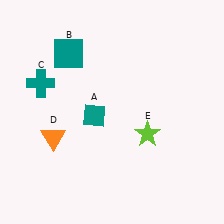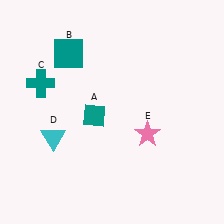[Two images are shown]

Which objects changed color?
D changed from orange to cyan. E changed from lime to pink.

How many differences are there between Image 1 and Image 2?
There are 2 differences between the two images.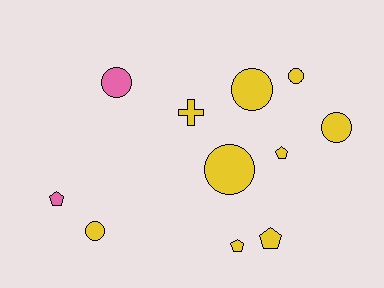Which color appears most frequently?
Yellow, with 9 objects.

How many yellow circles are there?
There are 5 yellow circles.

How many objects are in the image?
There are 11 objects.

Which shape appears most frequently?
Circle, with 6 objects.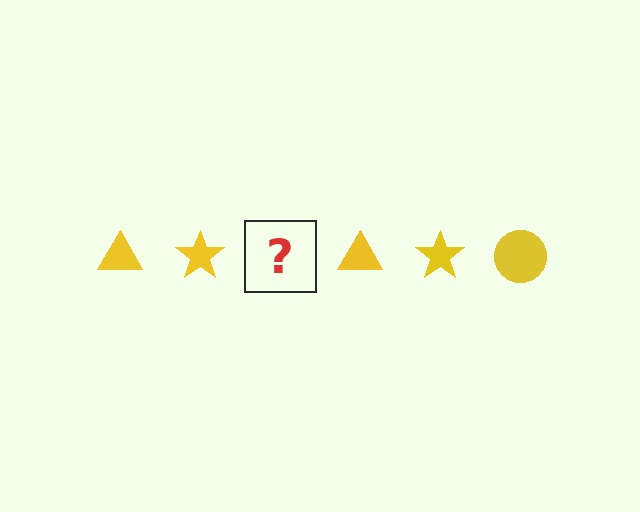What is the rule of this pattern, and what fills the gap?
The rule is that the pattern cycles through triangle, star, circle shapes in yellow. The gap should be filled with a yellow circle.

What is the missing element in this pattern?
The missing element is a yellow circle.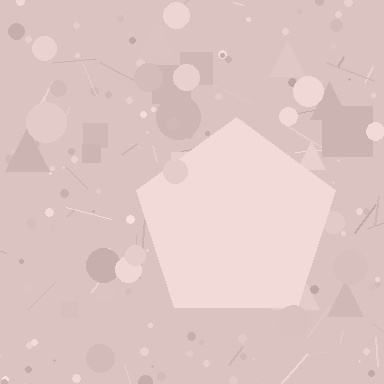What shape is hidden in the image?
A pentagon is hidden in the image.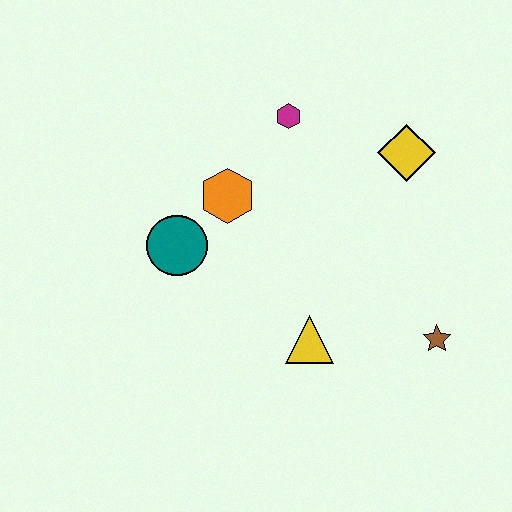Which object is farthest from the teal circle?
The brown star is farthest from the teal circle.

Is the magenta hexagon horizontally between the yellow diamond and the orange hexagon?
Yes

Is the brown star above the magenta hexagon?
No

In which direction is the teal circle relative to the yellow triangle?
The teal circle is to the left of the yellow triangle.